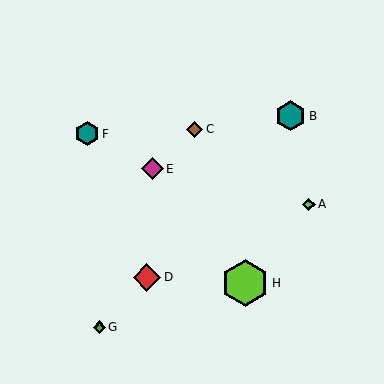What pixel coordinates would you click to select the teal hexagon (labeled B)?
Click at (291, 116) to select the teal hexagon B.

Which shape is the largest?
The lime hexagon (labeled H) is the largest.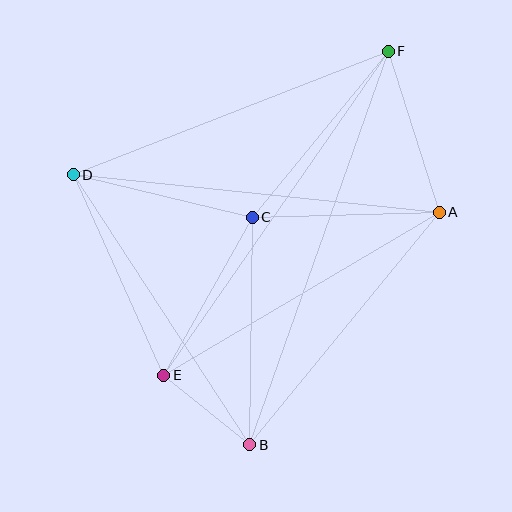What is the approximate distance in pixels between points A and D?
The distance between A and D is approximately 368 pixels.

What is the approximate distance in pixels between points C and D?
The distance between C and D is approximately 184 pixels.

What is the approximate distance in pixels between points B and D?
The distance between B and D is approximately 322 pixels.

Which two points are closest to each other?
Points B and E are closest to each other.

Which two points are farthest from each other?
Points B and F are farthest from each other.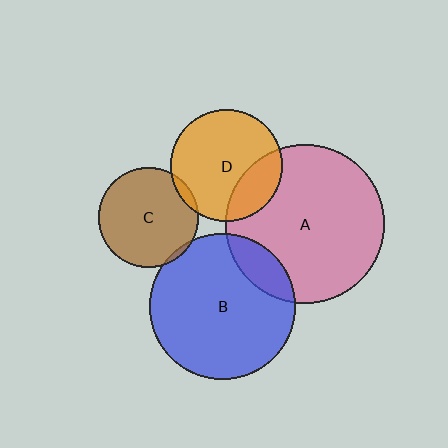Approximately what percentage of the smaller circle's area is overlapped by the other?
Approximately 15%.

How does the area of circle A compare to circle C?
Approximately 2.5 times.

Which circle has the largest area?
Circle A (pink).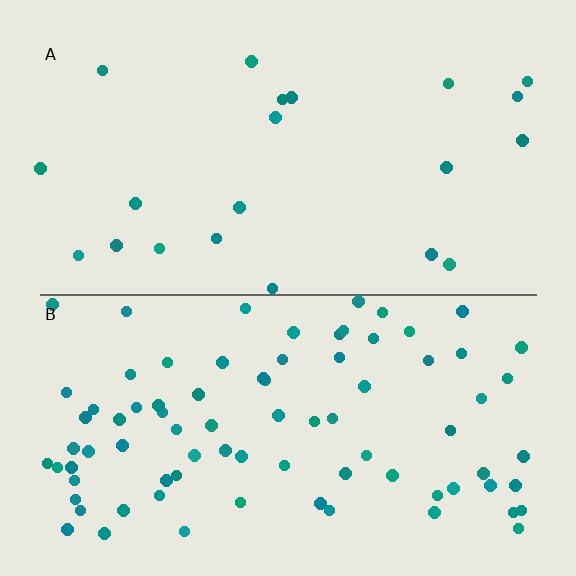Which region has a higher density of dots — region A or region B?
B (the bottom).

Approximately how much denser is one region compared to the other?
Approximately 3.9× — region B over region A.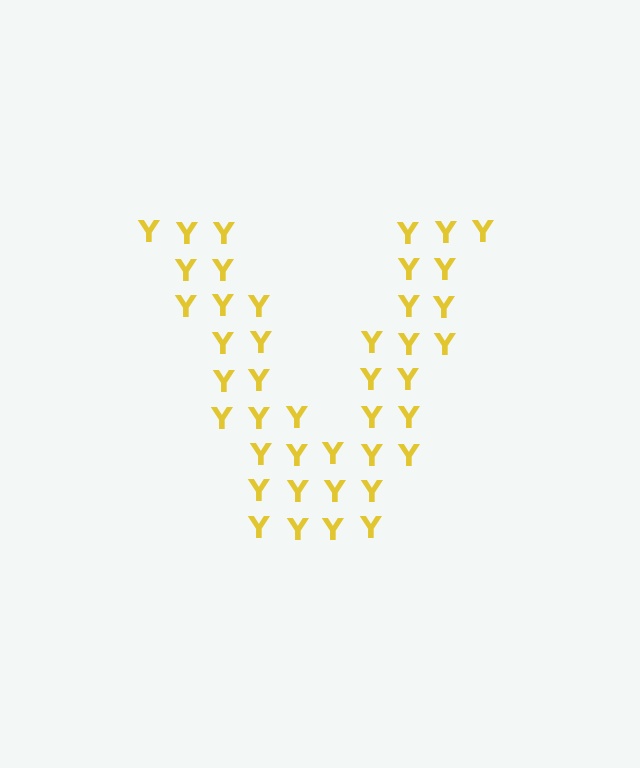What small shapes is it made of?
It is made of small letter Y's.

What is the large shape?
The large shape is the letter V.